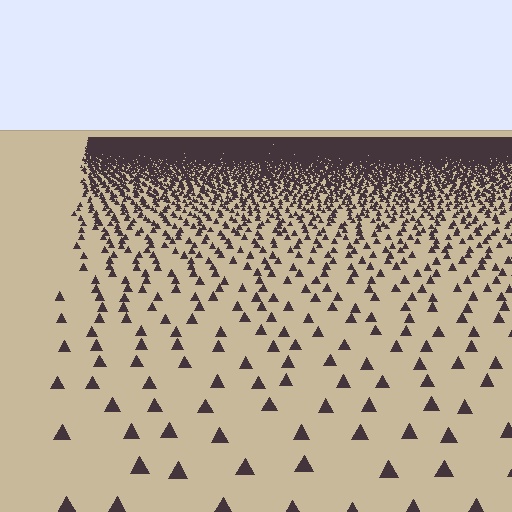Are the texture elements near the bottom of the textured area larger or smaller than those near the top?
Larger. Near the bottom, elements are closer to the viewer and appear at a bigger on-screen size.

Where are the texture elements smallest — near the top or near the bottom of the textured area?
Near the top.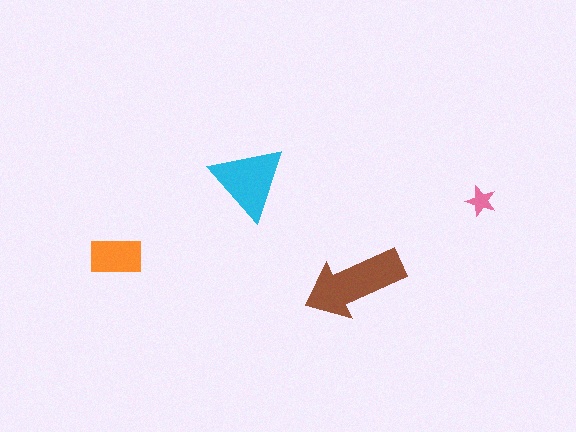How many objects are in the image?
There are 4 objects in the image.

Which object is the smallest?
The pink star.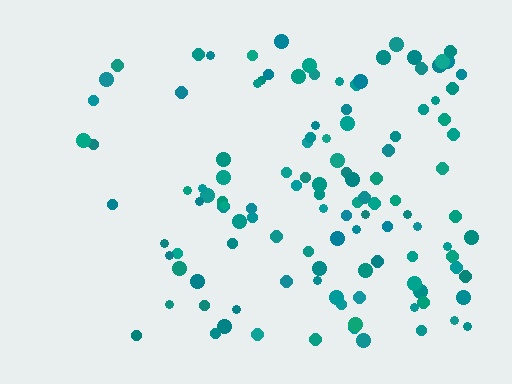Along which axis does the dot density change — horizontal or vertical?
Horizontal.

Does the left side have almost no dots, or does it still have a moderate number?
Still a moderate number, just noticeably fewer than the right.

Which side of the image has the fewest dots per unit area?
The left.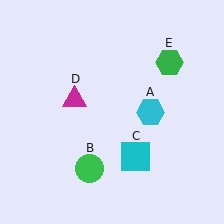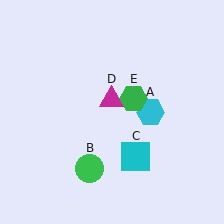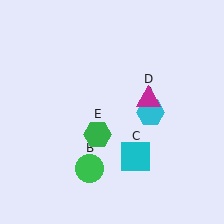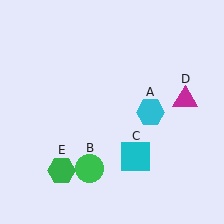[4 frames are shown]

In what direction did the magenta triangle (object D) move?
The magenta triangle (object D) moved right.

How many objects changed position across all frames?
2 objects changed position: magenta triangle (object D), green hexagon (object E).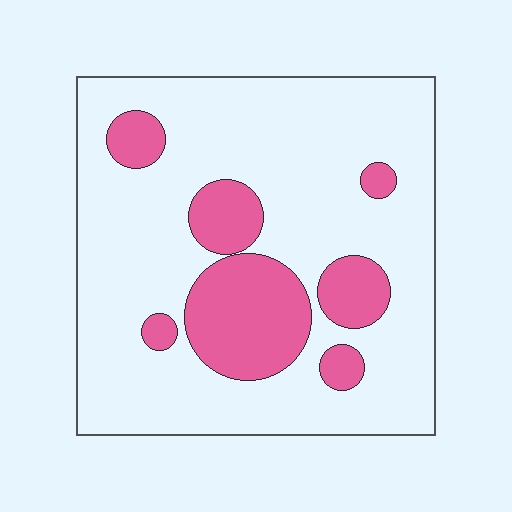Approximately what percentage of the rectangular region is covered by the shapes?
Approximately 20%.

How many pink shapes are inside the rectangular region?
7.